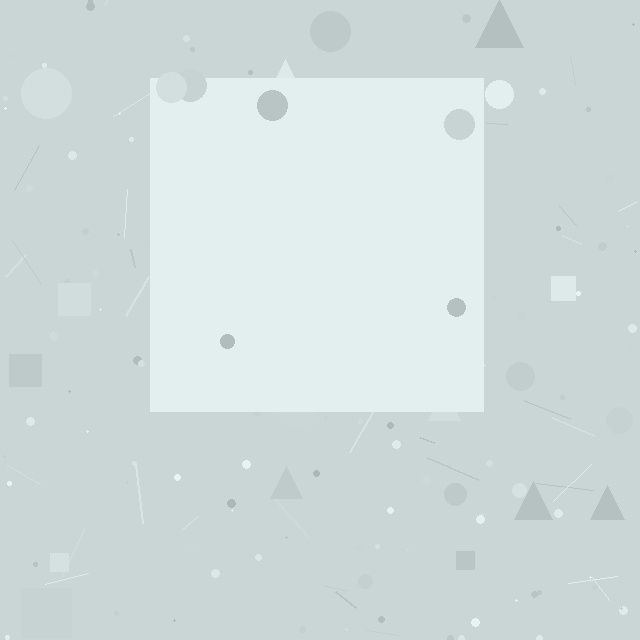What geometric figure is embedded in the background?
A square is embedded in the background.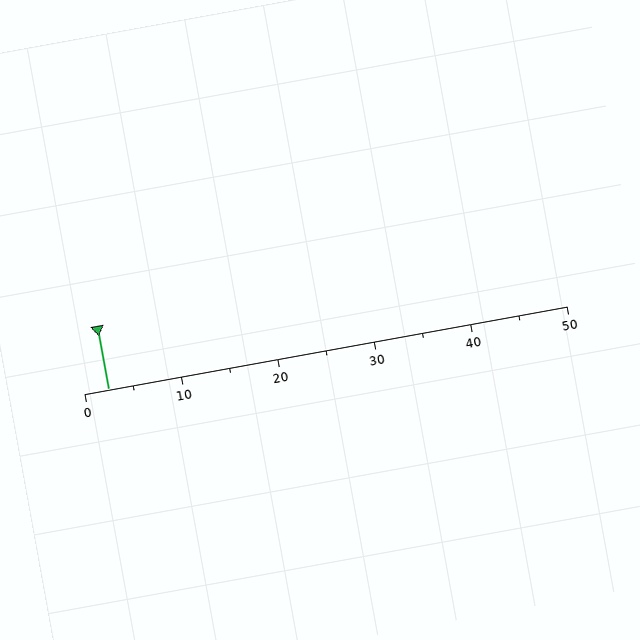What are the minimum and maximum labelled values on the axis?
The axis runs from 0 to 50.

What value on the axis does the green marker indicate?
The marker indicates approximately 2.5.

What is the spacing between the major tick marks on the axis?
The major ticks are spaced 10 apart.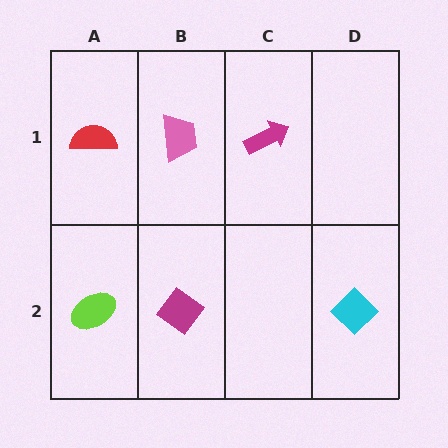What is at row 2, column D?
A cyan diamond.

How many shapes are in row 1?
3 shapes.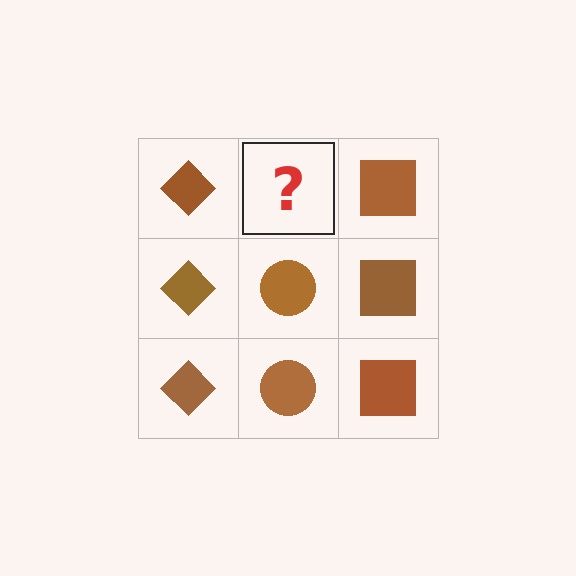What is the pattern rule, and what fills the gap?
The rule is that each column has a consistent shape. The gap should be filled with a brown circle.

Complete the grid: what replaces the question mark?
The question mark should be replaced with a brown circle.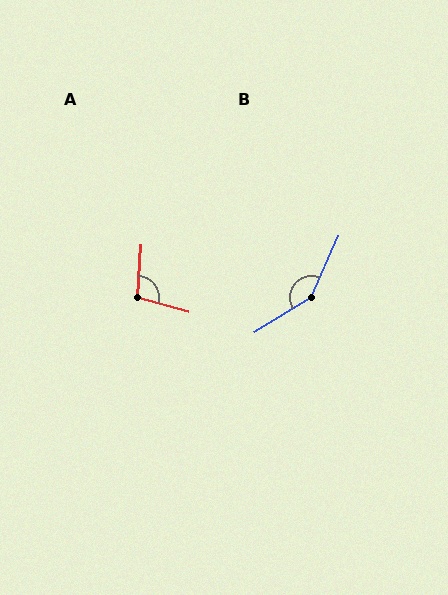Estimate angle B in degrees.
Approximately 145 degrees.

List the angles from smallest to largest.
A (102°), B (145°).